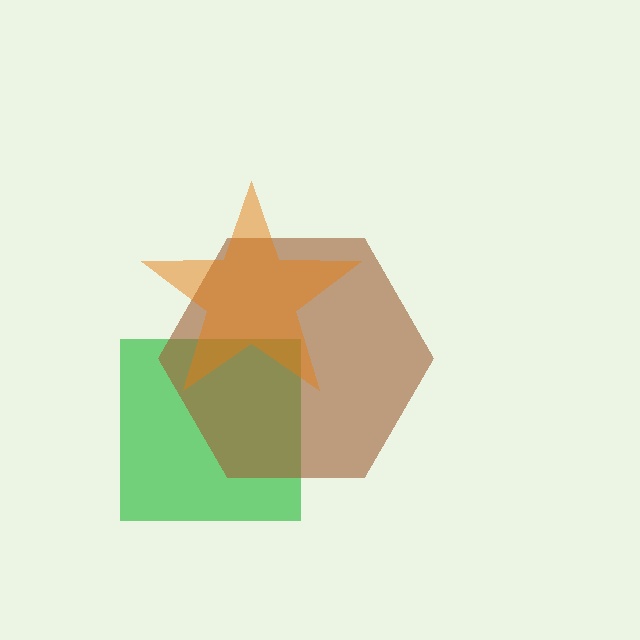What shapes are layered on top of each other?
The layered shapes are: a green square, a brown hexagon, an orange star.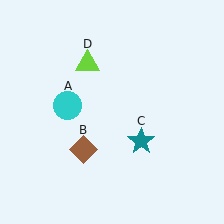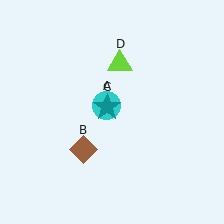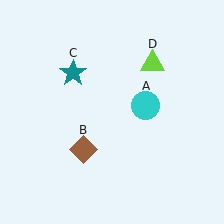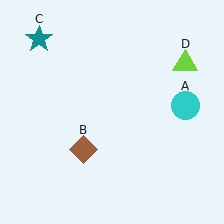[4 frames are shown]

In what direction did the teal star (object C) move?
The teal star (object C) moved up and to the left.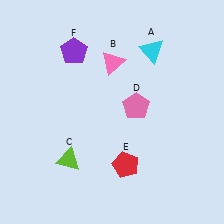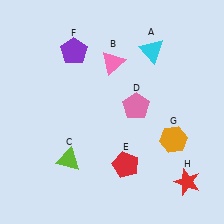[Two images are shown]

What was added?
An orange hexagon (G), a red star (H) were added in Image 2.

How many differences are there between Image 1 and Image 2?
There are 2 differences between the two images.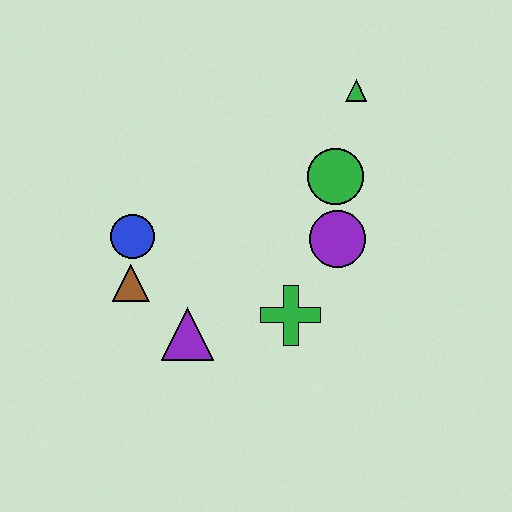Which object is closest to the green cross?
The purple circle is closest to the green cross.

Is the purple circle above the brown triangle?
Yes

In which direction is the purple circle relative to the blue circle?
The purple circle is to the right of the blue circle.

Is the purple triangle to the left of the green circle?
Yes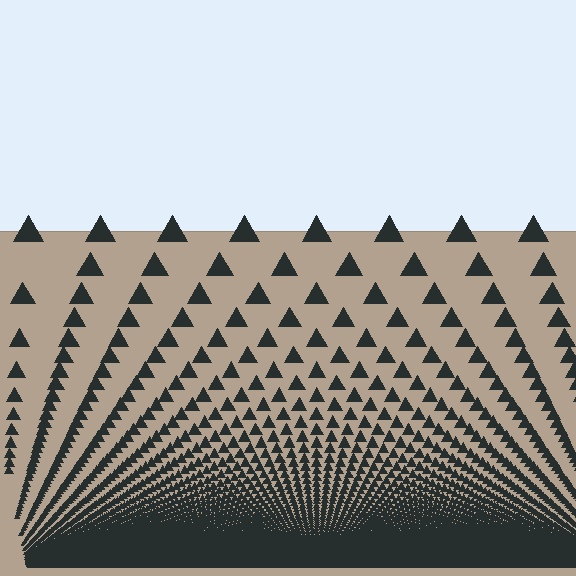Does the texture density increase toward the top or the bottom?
Density increases toward the bottom.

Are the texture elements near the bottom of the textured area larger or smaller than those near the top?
Smaller. The gradient is inverted — elements near the bottom are smaller and denser.